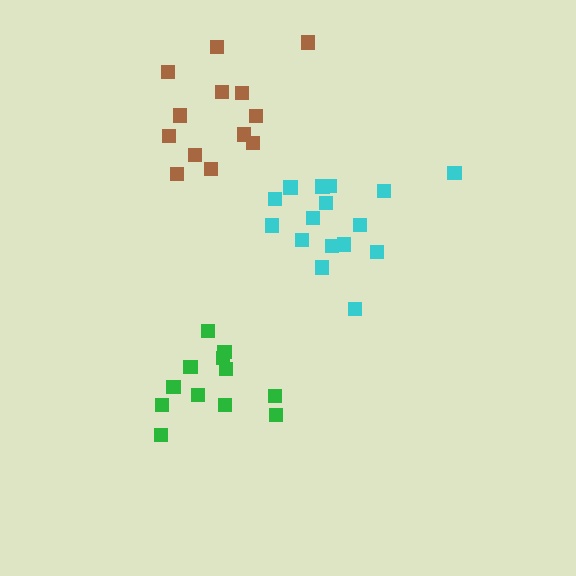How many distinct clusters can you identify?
There are 3 distinct clusters.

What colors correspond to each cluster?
The clusters are colored: green, cyan, brown.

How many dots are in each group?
Group 1: 12 dots, Group 2: 16 dots, Group 3: 13 dots (41 total).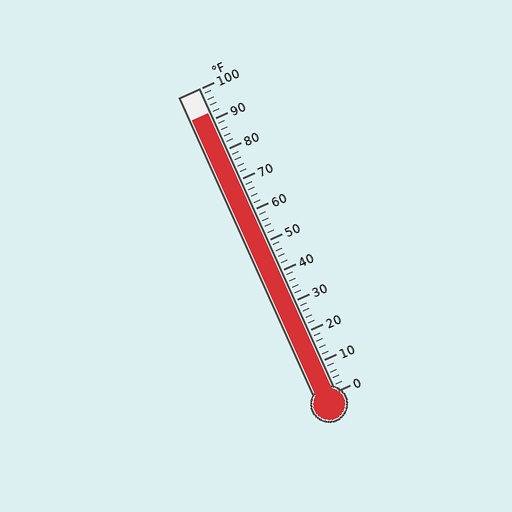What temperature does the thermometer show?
The thermometer shows approximately 92°F.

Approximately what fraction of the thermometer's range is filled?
The thermometer is filled to approximately 90% of its range.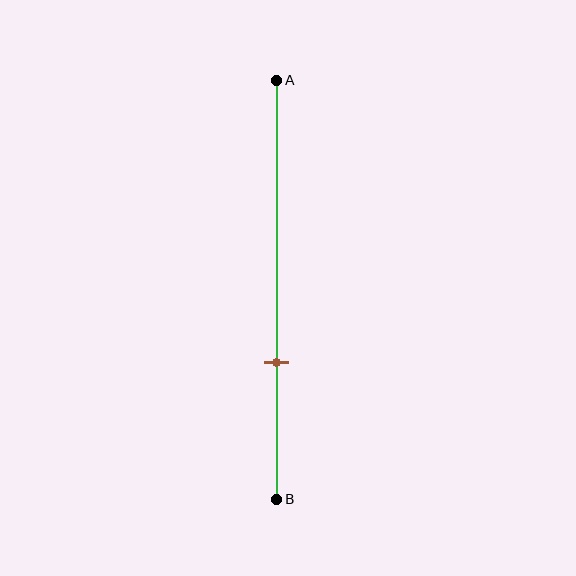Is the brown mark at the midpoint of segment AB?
No, the mark is at about 65% from A, not at the 50% midpoint.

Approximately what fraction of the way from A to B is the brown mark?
The brown mark is approximately 65% of the way from A to B.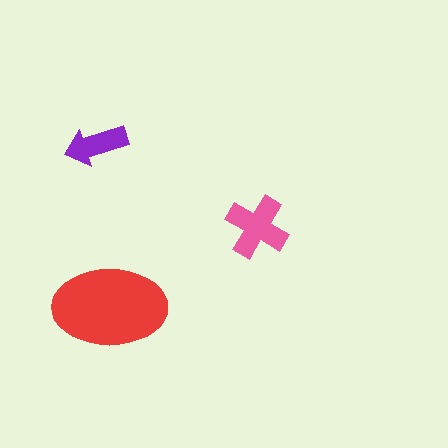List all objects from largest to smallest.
The red ellipse, the pink cross, the purple arrow.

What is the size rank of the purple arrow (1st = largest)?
3rd.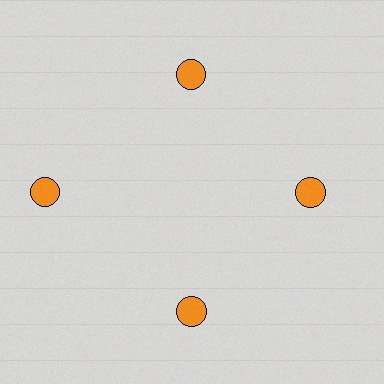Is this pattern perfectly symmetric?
No. The 4 orange circles are arranged in a ring, but one element near the 9 o'clock position is pushed outward from the center, breaking the 4-fold rotational symmetry.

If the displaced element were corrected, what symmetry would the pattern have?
It would have 4-fold rotational symmetry — the pattern would map onto itself every 90 degrees.